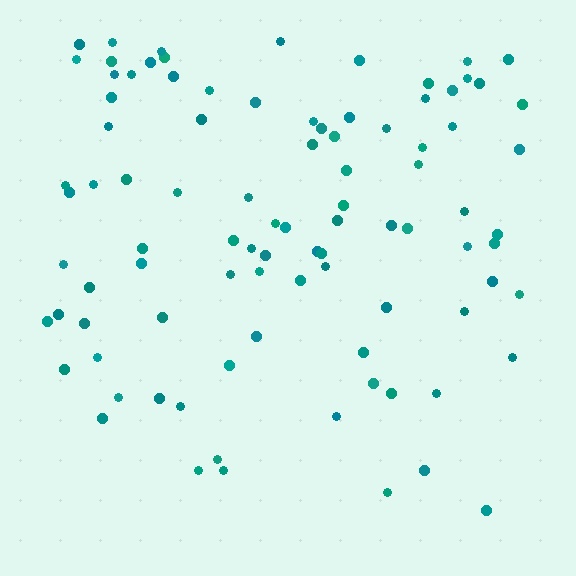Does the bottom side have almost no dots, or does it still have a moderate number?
Still a moderate number, just noticeably fewer than the top.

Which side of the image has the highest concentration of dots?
The top.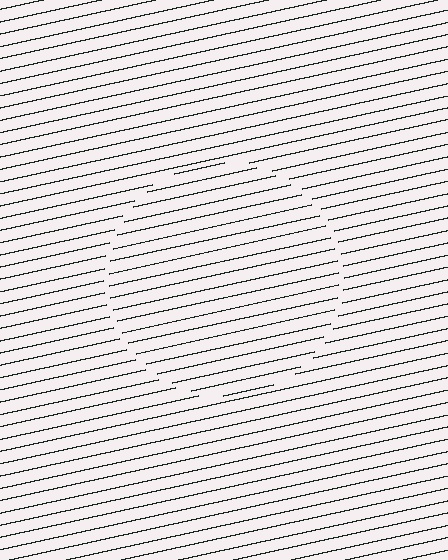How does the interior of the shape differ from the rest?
The interior of the shape contains the same grating, shifted by half a period — the contour is defined by the phase discontinuity where line-ends from the inner and outer gratings abut.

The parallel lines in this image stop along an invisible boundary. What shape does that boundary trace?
An illusory circle. The interior of the shape contains the same grating, shifted by half a period — the contour is defined by the phase discontinuity where line-ends from the inner and outer gratings abut.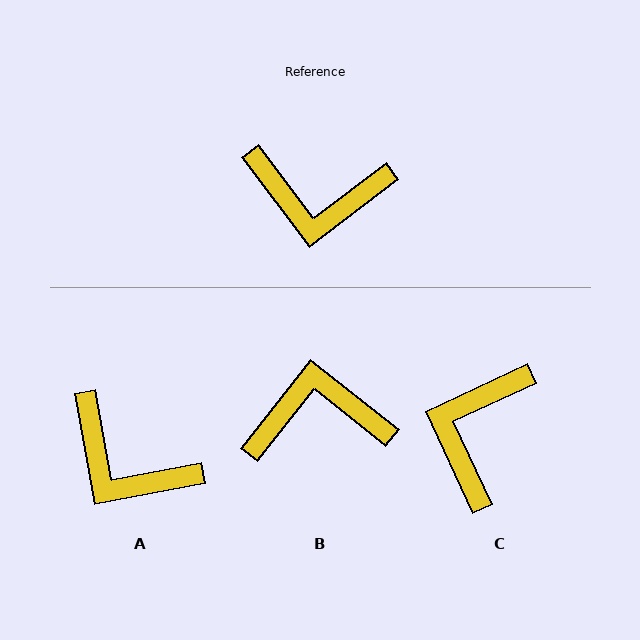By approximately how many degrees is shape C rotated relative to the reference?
Approximately 102 degrees clockwise.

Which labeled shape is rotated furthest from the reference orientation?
B, about 165 degrees away.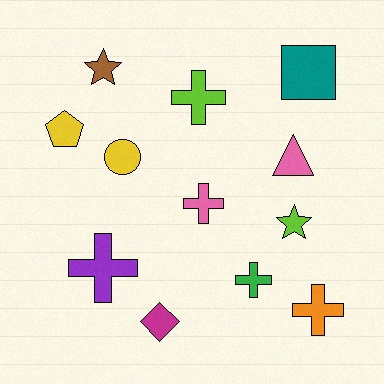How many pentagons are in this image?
There is 1 pentagon.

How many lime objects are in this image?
There are 2 lime objects.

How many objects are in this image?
There are 12 objects.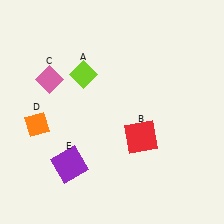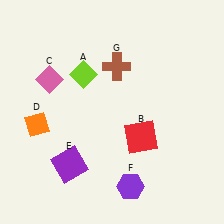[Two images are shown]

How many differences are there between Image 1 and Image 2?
There are 2 differences between the two images.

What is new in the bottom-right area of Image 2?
A purple hexagon (F) was added in the bottom-right area of Image 2.